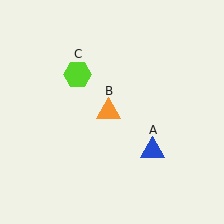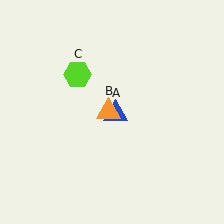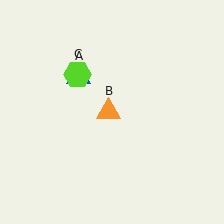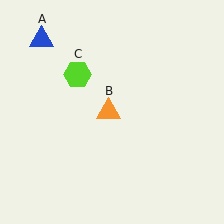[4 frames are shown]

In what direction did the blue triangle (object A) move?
The blue triangle (object A) moved up and to the left.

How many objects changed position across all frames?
1 object changed position: blue triangle (object A).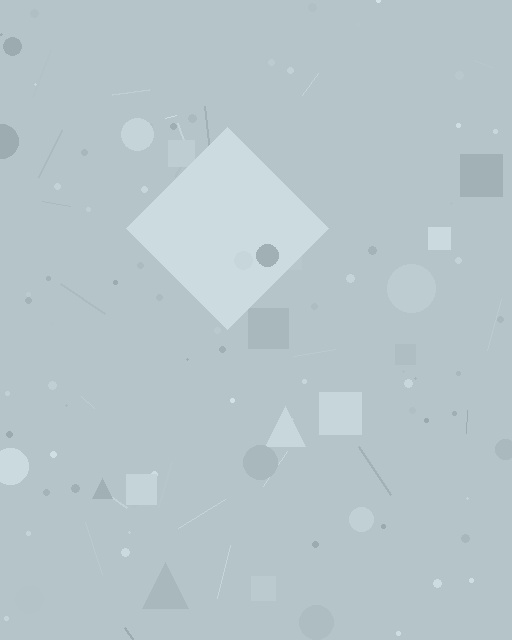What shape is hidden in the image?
A diamond is hidden in the image.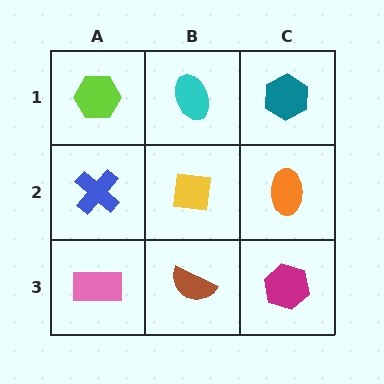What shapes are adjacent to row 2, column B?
A cyan ellipse (row 1, column B), a brown semicircle (row 3, column B), a blue cross (row 2, column A), an orange ellipse (row 2, column C).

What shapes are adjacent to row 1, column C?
An orange ellipse (row 2, column C), a cyan ellipse (row 1, column B).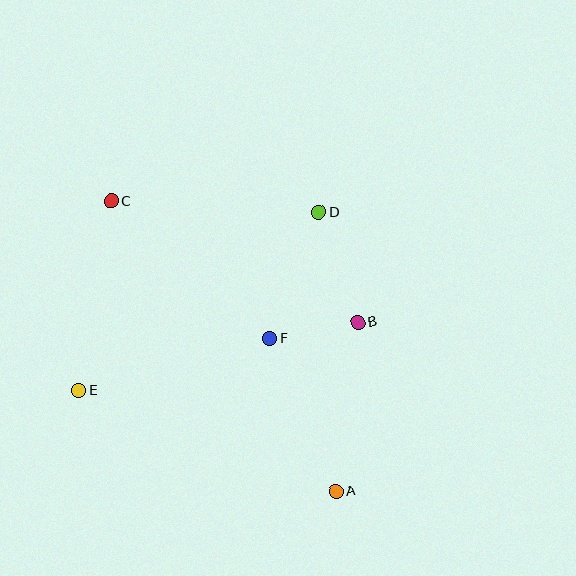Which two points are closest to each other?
Points B and F are closest to each other.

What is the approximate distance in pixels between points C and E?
The distance between C and E is approximately 192 pixels.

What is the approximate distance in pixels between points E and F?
The distance between E and F is approximately 198 pixels.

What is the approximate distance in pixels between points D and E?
The distance between D and E is approximately 299 pixels.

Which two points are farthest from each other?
Points A and C are farthest from each other.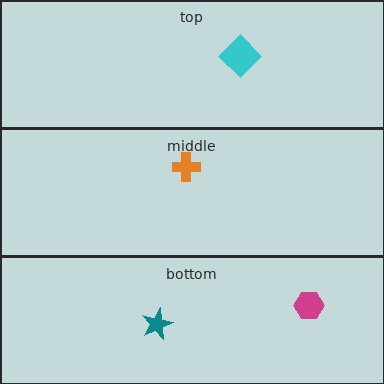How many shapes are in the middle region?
1.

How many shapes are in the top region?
1.